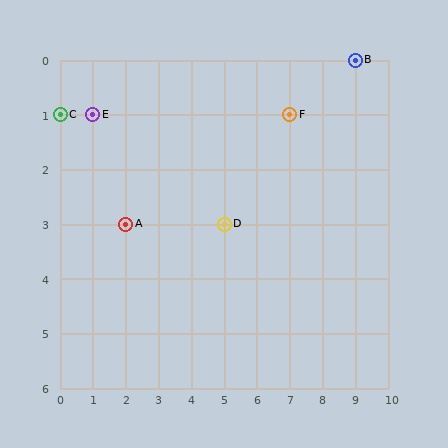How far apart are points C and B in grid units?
Points C and B are 9 columns and 1 row apart (about 9.1 grid units diagonally).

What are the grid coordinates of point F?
Point F is at grid coordinates (7, 1).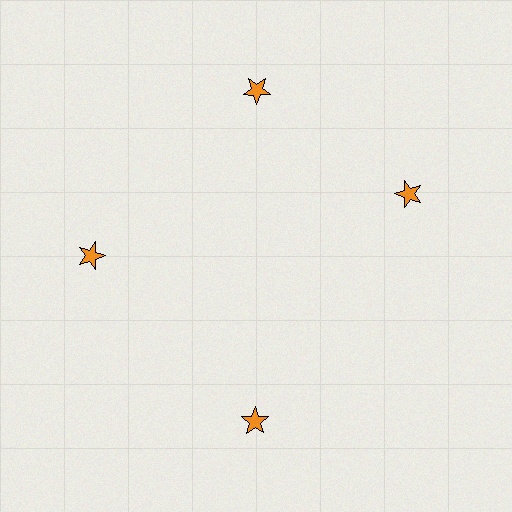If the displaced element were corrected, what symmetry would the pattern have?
It would have 4-fold rotational symmetry — the pattern would map onto itself every 90 degrees.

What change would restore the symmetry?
The symmetry would be restored by rotating it back into even spacing with its neighbors so that all 4 stars sit at equal angles and equal distance from the center.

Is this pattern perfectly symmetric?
No. The 4 orange stars are arranged in a ring, but one element near the 3 o'clock position is rotated out of alignment along the ring, breaking the 4-fold rotational symmetry.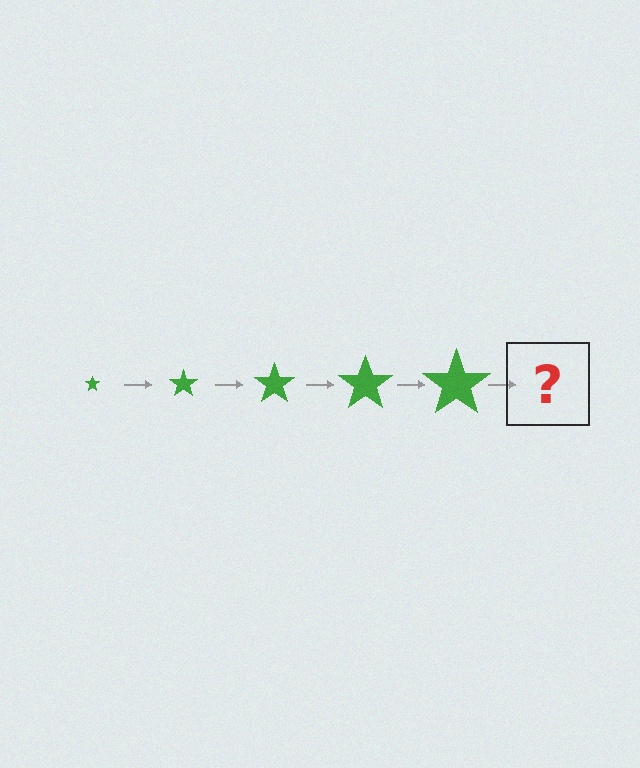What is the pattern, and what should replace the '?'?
The pattern is that the star gets progressively larger each step. The '?' should be a green star, larger than the previous one.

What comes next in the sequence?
The next element should be a green star, larger than the previous one.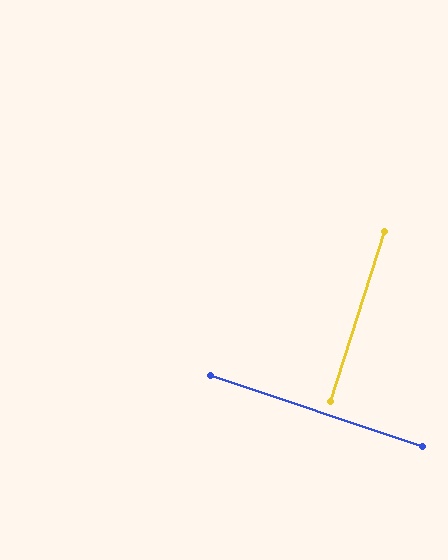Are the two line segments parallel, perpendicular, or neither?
Perpendicular — they meet at approximately 89°.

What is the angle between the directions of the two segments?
Approximately 89 degrees.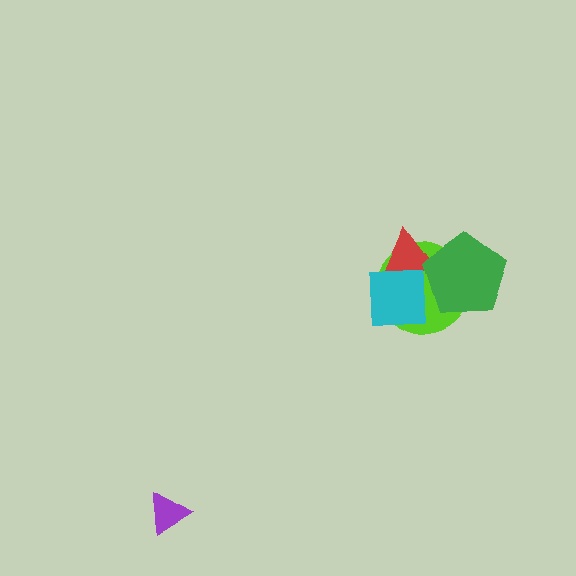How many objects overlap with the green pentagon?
2 objects overlap with the green pentagon.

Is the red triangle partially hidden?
Yes, it is partially covered by another shape.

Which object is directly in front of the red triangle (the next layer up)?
The cyan square is directly in front of the red triangle.